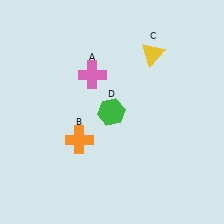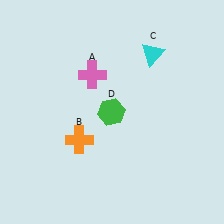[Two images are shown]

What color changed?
The triangle (C) changed from yellow in Image 1 to cyan in Image 2.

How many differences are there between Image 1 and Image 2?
There is 1 difference between the two images.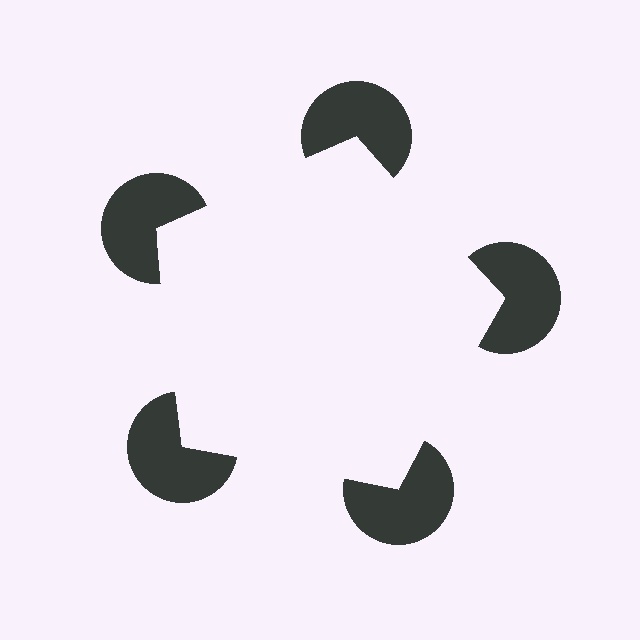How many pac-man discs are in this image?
There are 5 — one at each vertex of the illusory pentagon.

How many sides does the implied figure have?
5 sides.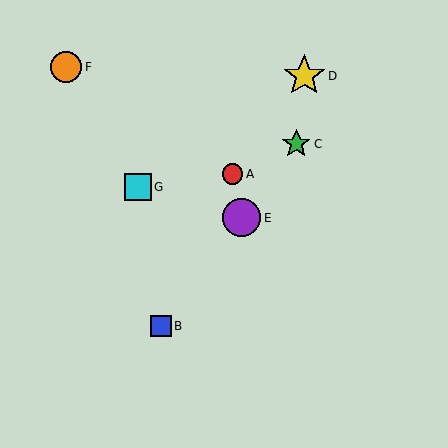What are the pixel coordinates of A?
Object A is at (232, 174).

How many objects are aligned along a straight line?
3 objects (B, C, E) are aligned along a straight line.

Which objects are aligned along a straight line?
Objects B, C, E are aligned along a straight line.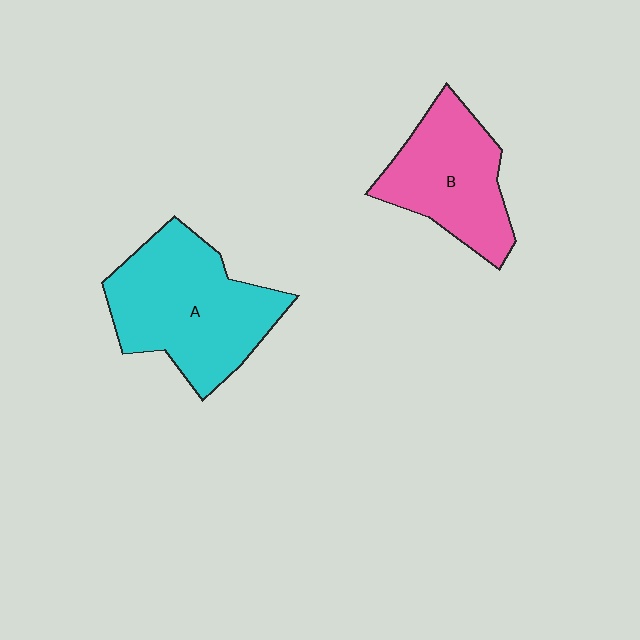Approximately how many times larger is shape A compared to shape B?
Approximately 1.3 times.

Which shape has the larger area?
Shape A (cyan).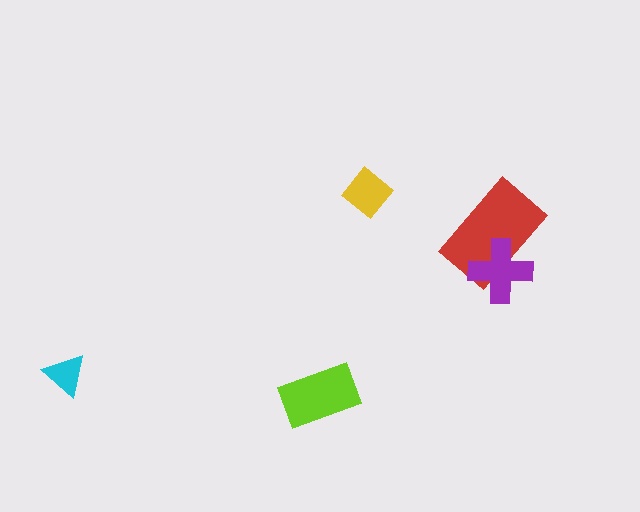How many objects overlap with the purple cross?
1 object overlaps with the purple cross.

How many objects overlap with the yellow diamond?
0 objects overlap with the yellow diamond.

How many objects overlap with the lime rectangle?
0 objects overlap with the lime rectangle.